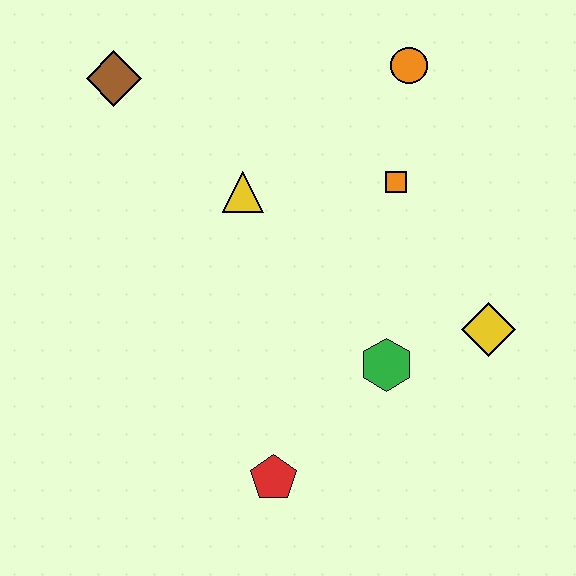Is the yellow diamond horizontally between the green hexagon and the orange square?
No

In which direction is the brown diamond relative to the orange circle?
The brown diamond is to the left of the orange circle.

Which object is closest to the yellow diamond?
The green hexagon is closest to the yellow diamond.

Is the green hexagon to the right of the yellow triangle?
Yes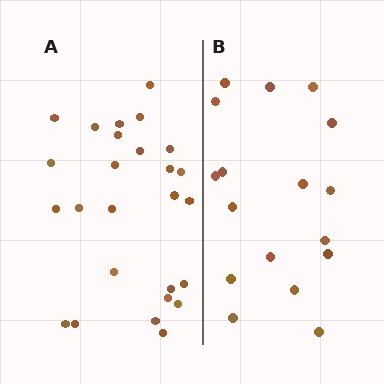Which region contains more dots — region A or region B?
Region A (the left region) has more dots.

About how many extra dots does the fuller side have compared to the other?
Region A has roughly 8 or so more dots than region B.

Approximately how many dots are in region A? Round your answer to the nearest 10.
About 30 dots. (The exact count is 26, which rounds to 30.)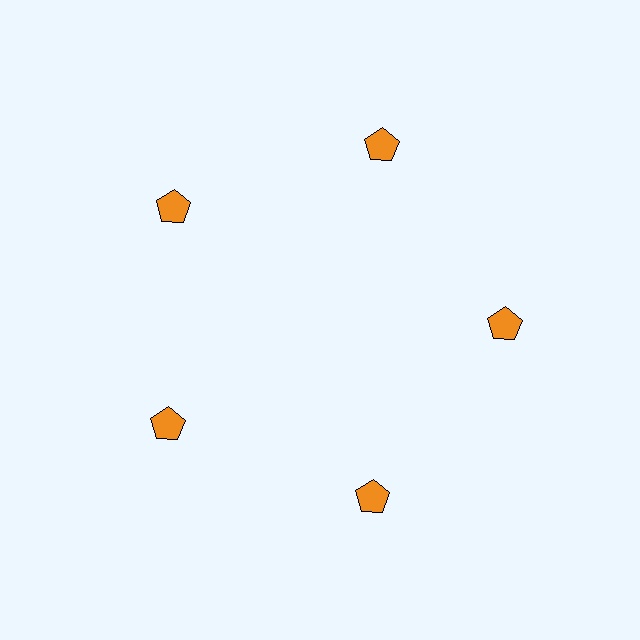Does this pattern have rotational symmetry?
Yes, this pattern has 5-fold rotational symmetry. It looks the same after rotating 72 degrees around the center.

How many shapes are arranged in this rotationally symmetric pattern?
There are 5 shapes, arranged in 5 groups of 1.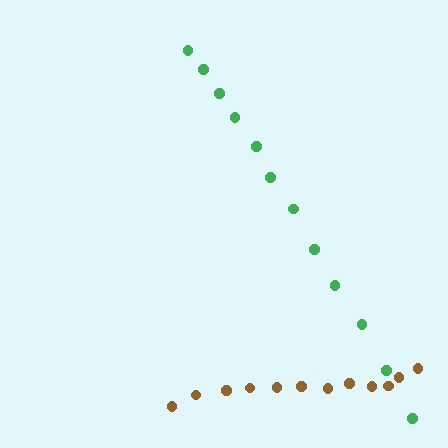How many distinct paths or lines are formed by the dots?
There are 2 distinct paths.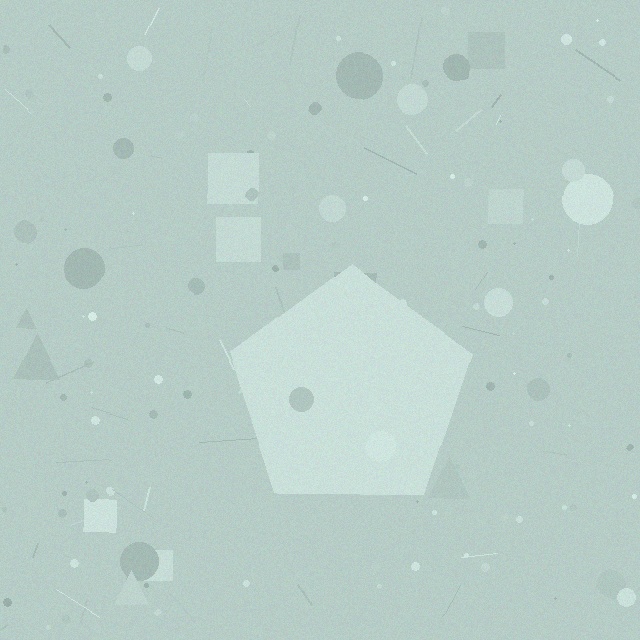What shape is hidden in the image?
A pentagon is hidden in the image.